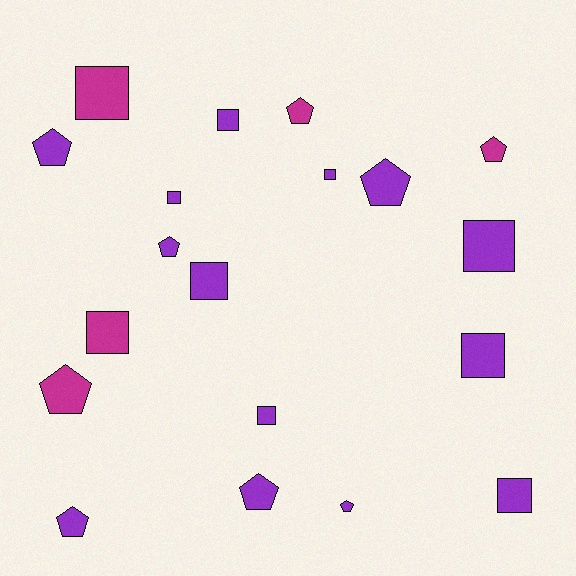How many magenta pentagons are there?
There are 3 magenta pentagons.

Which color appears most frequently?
Purple, with 14 objects.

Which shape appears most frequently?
Square, with 10 objects.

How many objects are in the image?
There are 19 objects.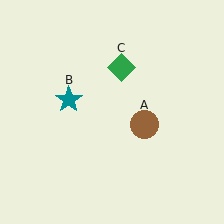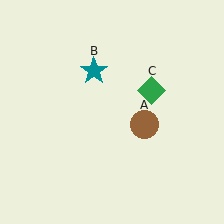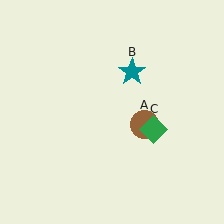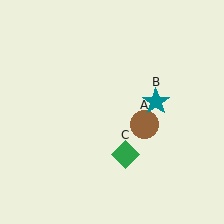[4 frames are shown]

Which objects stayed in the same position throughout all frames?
Brown circle (object A) remained stationary.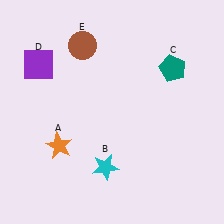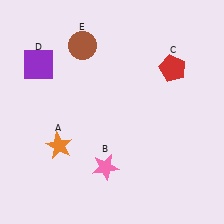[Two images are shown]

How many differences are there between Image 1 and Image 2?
There are 2 differences between the two images.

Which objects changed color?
B changed from cyan to pink. C changed from teal to red.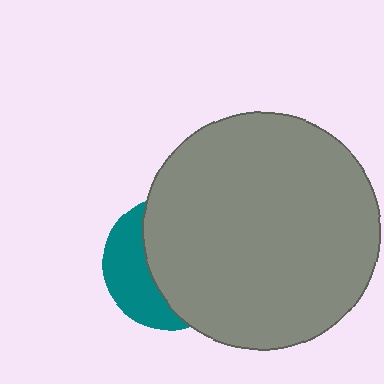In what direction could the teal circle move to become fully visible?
The teal circle could move left. That would shift it out from behind the gray circle entirely.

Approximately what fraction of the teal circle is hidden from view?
Roughly 64% of the teal circle is hidden behind the gray circle.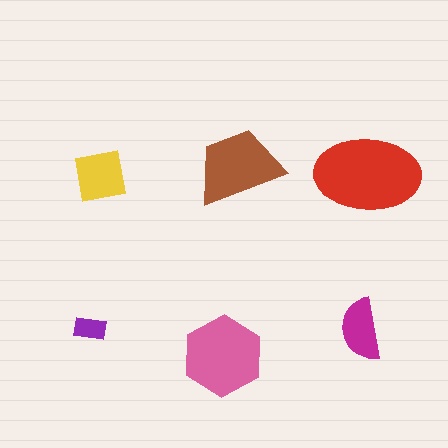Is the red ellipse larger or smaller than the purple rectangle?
Larger.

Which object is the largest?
The red ellipse.